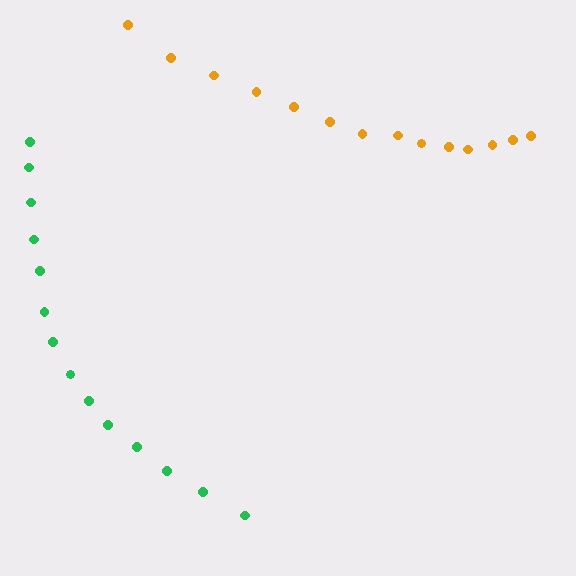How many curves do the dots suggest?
There are 2 distinct paths.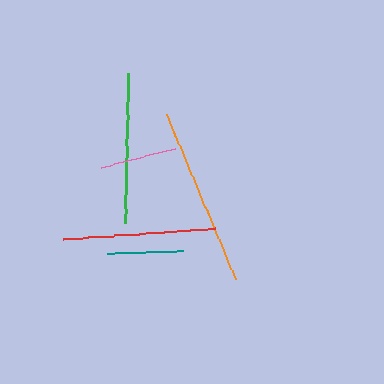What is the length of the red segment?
The red segment is approximately 152 pixels long.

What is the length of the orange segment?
The orange segment is approximately 178 pixels long.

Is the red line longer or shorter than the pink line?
The red line is longer than the pink line.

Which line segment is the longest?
The orange line is the longest at approximately 178 pixels.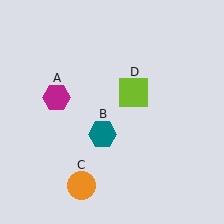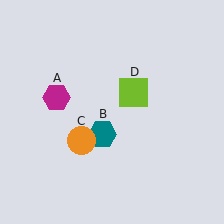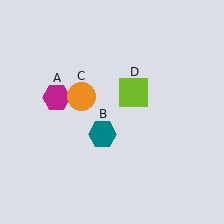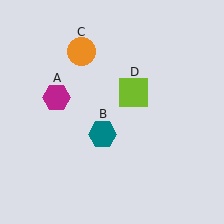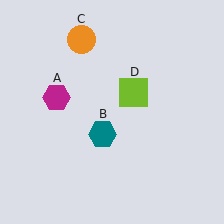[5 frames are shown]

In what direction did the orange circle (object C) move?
The orange circle (object C) moved up.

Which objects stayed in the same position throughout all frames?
Magenta hexagon (object A) and teal hexagon (object B) and lime square (object D) remained stationary.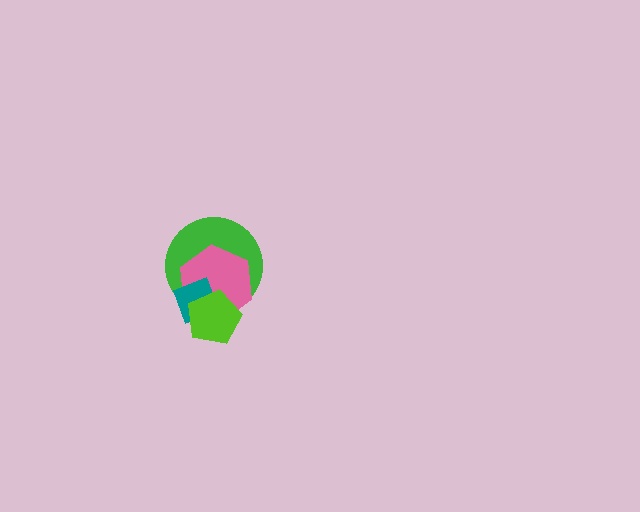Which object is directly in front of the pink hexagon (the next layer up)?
The teal diamond is directly in front of the pink hexagon.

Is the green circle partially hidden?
Yes, it is partially covered by another shape.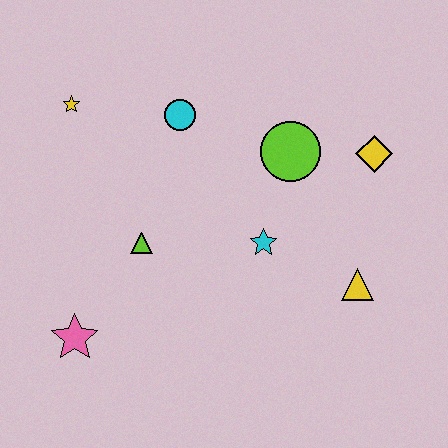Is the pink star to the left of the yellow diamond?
Yes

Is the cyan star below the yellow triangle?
No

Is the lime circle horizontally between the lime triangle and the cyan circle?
No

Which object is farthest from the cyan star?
The yellow star is farthest from the cyan star.